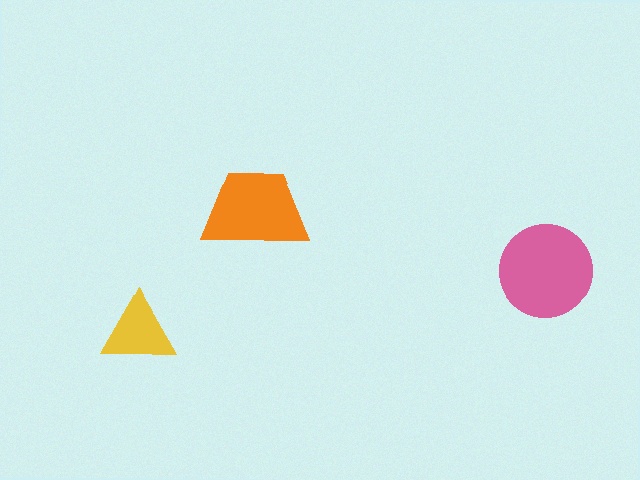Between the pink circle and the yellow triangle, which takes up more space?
The pink circle.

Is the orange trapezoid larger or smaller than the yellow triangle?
Larger.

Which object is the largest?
The pink circle.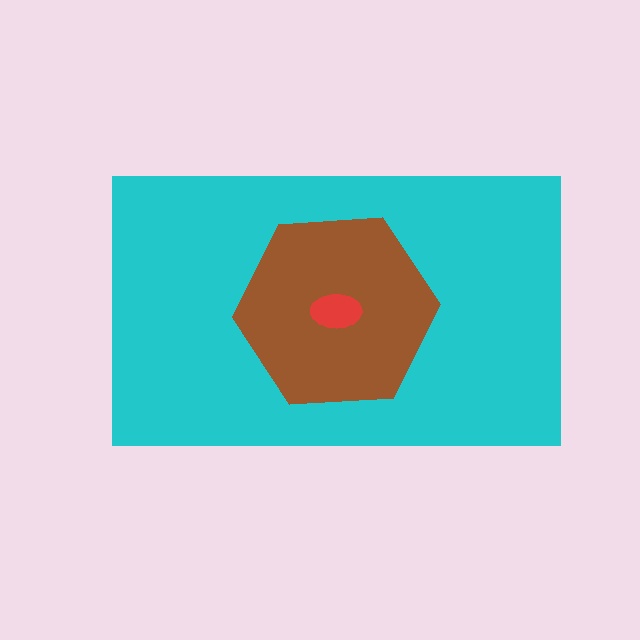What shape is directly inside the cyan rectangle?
The brown hexagon.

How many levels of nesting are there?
3.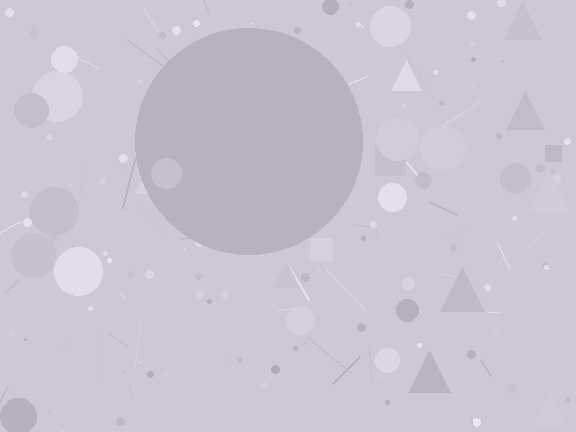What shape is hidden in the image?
A circle is hidden in the image.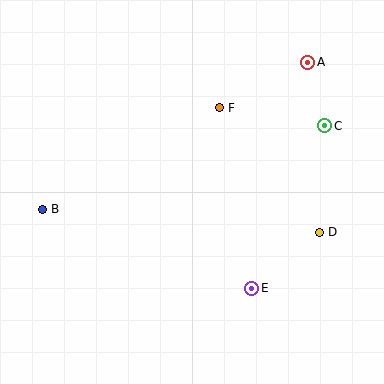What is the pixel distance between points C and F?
The distance between C and F is 107 pixels.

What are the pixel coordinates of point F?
Point F is at (219, 108).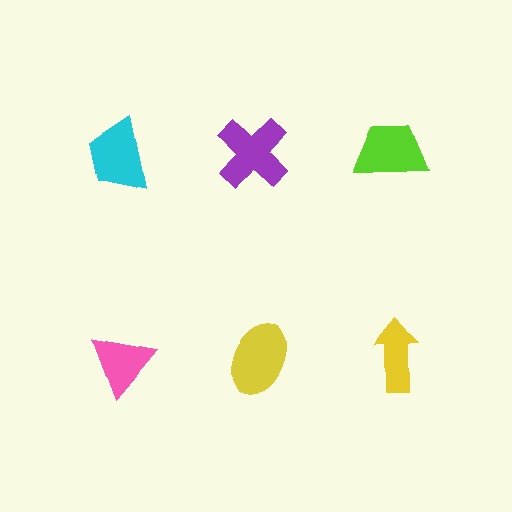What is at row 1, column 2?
A purple cross.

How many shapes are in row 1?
3 shapes.